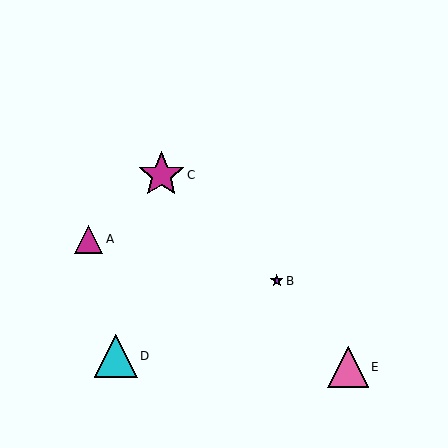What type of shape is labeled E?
Shape E is a pink triangle.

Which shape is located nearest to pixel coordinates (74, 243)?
The magenta triangle (labeled A) at (89, 239) is nearest to that location.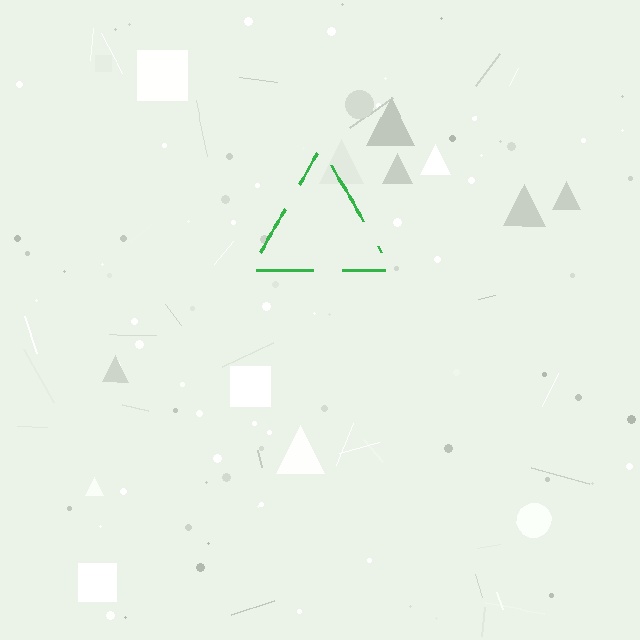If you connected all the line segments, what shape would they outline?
They would outline a triangle.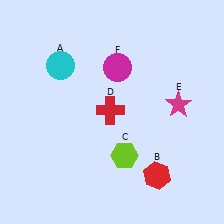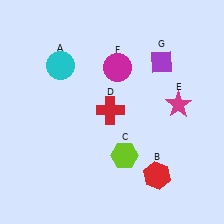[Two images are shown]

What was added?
A purple diamond (G) was added in Image 2.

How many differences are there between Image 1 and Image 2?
There is 1 difference between the two images.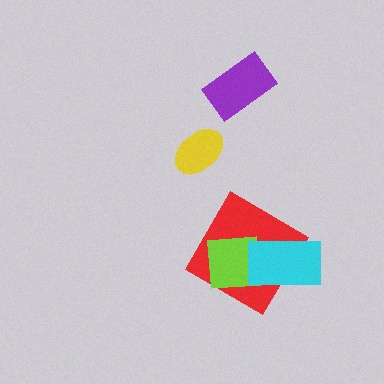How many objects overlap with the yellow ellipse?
0 objects overlap with the yellow ellipse.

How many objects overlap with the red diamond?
2 objects overlap with the red diamond.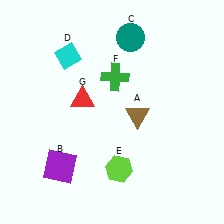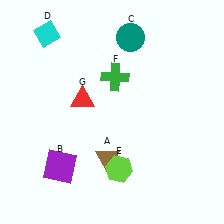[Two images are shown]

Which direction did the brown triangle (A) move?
The brown triangle (A) moved down.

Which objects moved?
The objects that moved are: the brown triangle (A), the cyan diamond (D).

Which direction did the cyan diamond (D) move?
The cyan diamond (D) moved up.